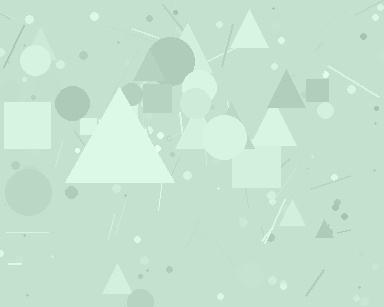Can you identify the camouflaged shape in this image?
The camouflaged shape is a triangle.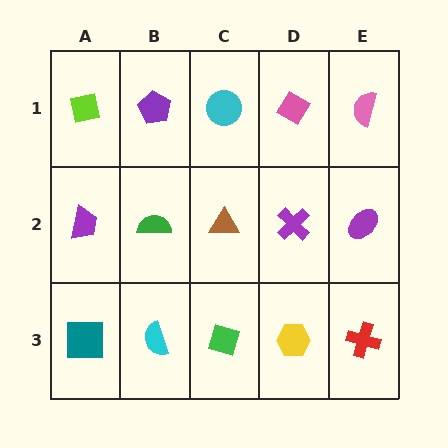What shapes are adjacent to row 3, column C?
A brown triangle (row 2, column C), a cyan semicircle (row 3, column B), a yellow hexagon (row 3, column D).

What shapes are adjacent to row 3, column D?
A purple cross (row 2, column D), a green diamond (row 3, column C), a red cross (row 3, column E).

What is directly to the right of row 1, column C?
A pink diamond.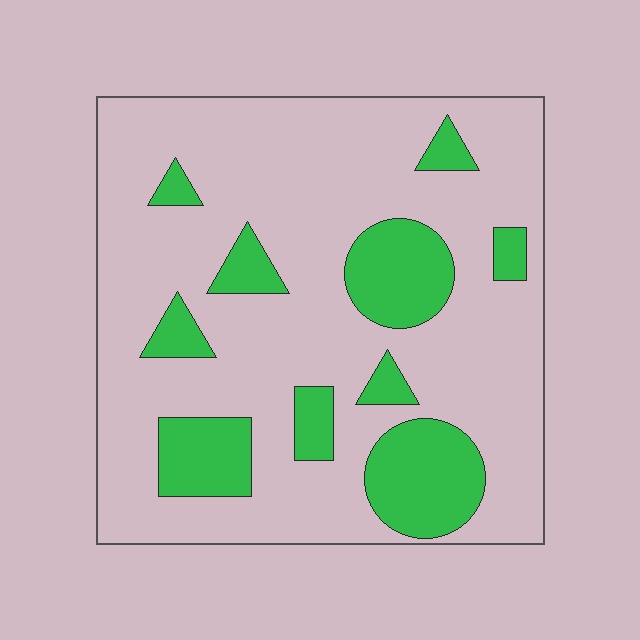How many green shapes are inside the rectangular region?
10.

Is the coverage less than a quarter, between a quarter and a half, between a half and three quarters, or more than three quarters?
Less than a quarter.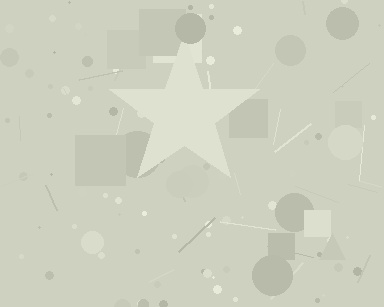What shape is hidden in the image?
A star is hidden in the image.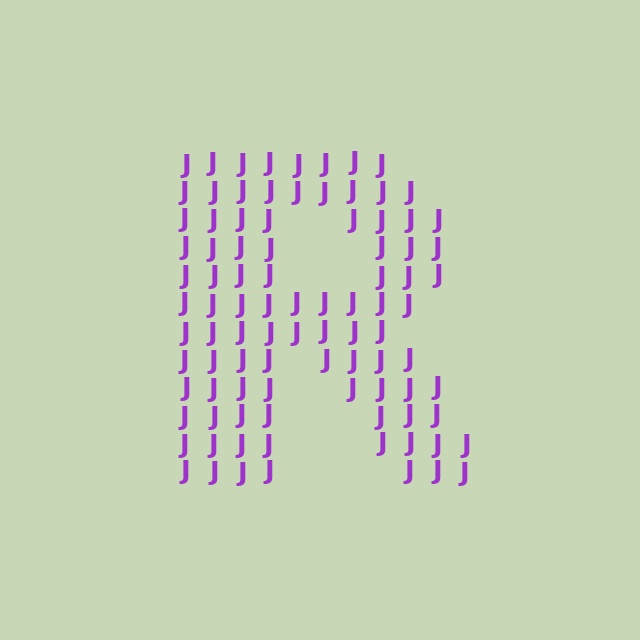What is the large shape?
The large shape is the letter R.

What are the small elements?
The small elements are letter J's.